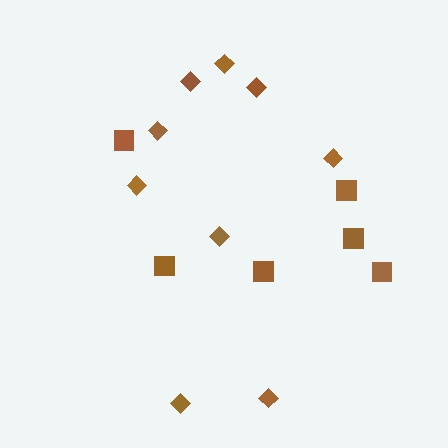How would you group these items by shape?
There are 2 groups: one group of squares (6) and one group of diamonds (9).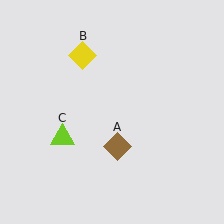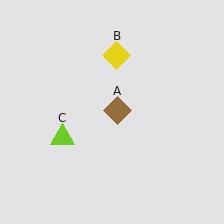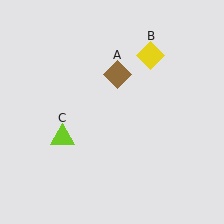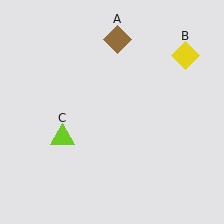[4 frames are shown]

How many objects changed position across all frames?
2 objects changed position: brown diamond (object A), yellow diamond (object B).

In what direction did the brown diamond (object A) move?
The brown diamond (object A) moved up.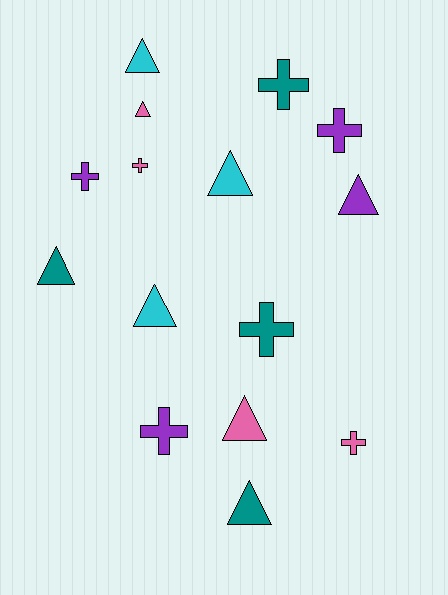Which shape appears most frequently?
Triangle, with 8 objects.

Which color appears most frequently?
Teal, with 4 objects.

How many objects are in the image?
There are 15 objects.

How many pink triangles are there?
There are 2 pink triangles.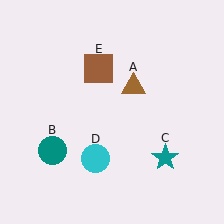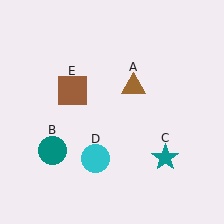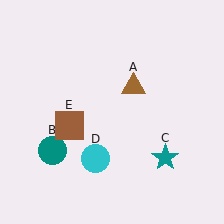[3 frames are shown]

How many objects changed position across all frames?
1 object changed position: brown square (object E).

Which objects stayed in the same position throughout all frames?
Brown triangle (object A) and teal circle (object B) and teal star (object C) and cyan circle (object D) remained stationary.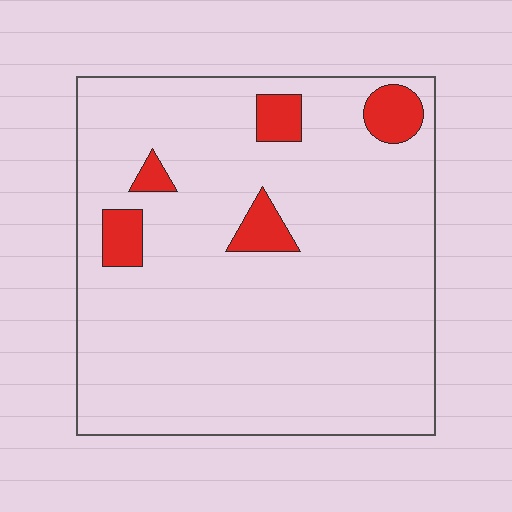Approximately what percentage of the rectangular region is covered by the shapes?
Approximately 10%.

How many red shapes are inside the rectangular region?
5.